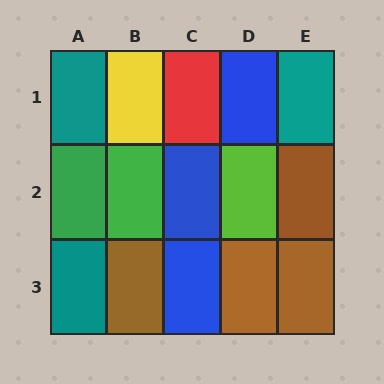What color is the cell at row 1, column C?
Red.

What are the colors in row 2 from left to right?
Green, green, blue, lime, brown.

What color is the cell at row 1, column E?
Teal.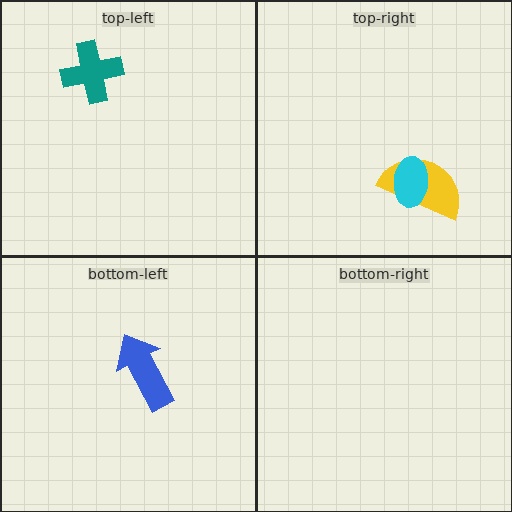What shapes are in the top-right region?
The yellow semicircle, the cyan ellipse.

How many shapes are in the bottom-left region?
1.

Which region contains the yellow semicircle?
The top-right region.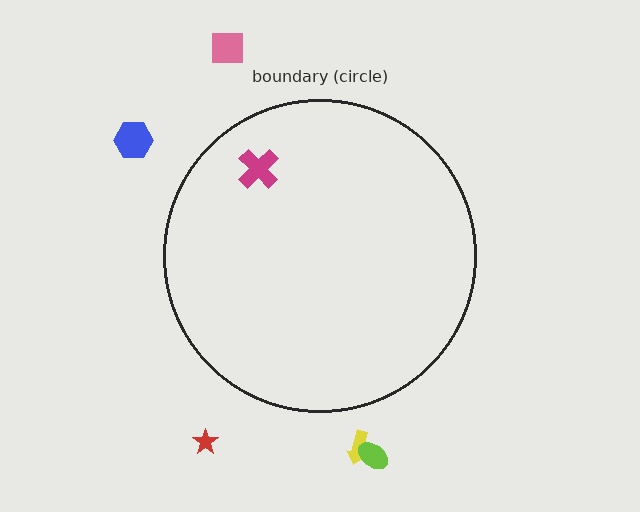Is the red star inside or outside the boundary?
Outside.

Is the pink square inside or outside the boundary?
Outside.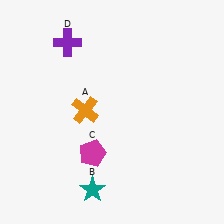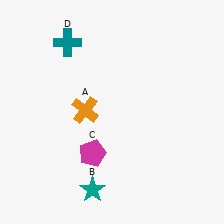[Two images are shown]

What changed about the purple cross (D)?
In Image 1, D is purple. In Image 2, it changed to teal.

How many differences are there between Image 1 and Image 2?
There is 1 difference between the two images.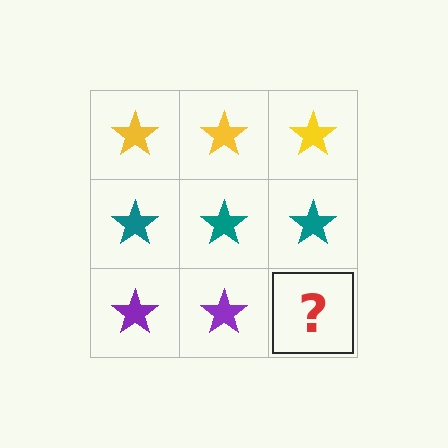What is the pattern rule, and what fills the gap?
The rule is that each row has a consistent color. The gap should be filled with a purple star.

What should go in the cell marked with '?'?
The missing cell should contain a purple star.